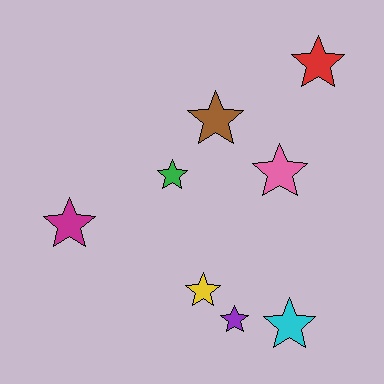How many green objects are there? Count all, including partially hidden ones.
There is 1 green object.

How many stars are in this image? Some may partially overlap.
There are 8 stars.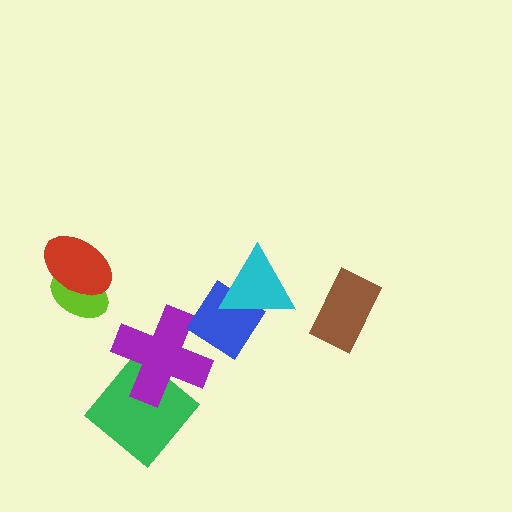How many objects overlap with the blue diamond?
1 object overlaps with the blue diamond.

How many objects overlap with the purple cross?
1 object overlaps with the purple cross.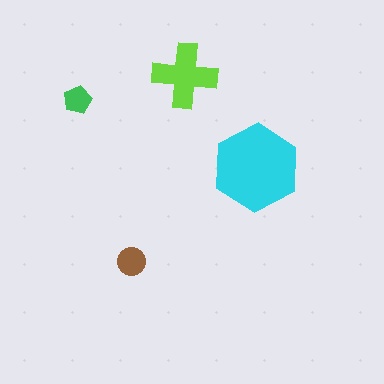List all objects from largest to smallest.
The cyan hexagon, the lime cross, the brown circle, the green pentagon.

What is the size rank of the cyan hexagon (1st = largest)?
1st.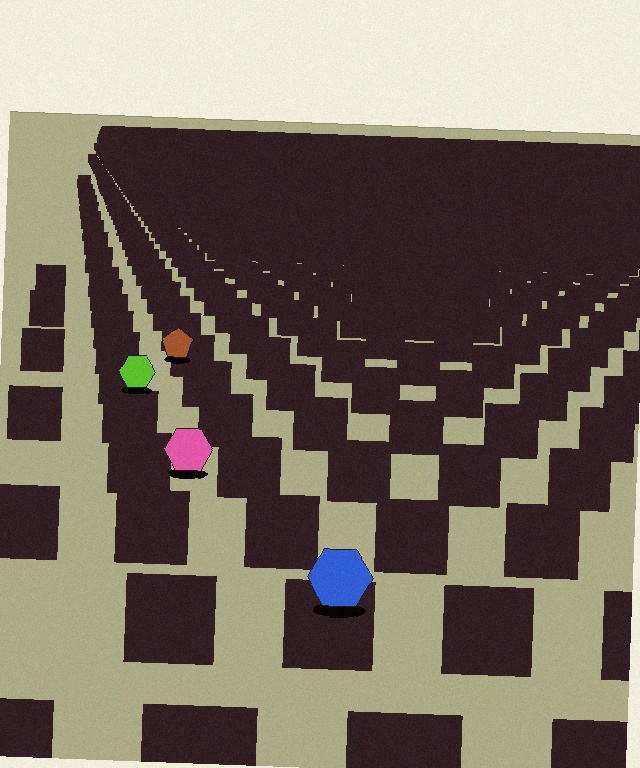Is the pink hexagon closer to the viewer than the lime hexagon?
Yes. The pink hexagon is closer — you can tell from the texture gradient: the ground texture is coarser near it.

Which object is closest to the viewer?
The blue hexagon is closest. The texture marks near it are larger and more spread out.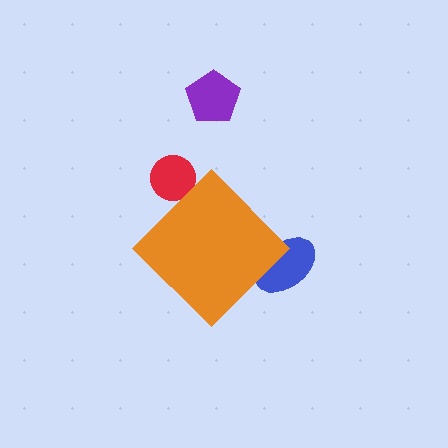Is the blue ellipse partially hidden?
Yes, the blue ellipse is partially hidden behind the orange diamond.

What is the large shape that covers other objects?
An orange diamond.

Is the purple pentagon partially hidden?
No, the purple pentagon is fully visible.